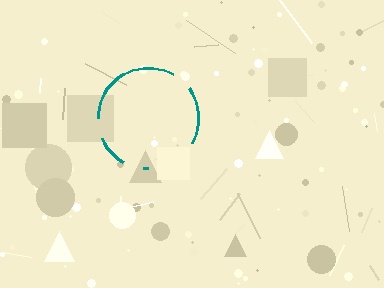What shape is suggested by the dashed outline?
The dashed outline suggests a circle.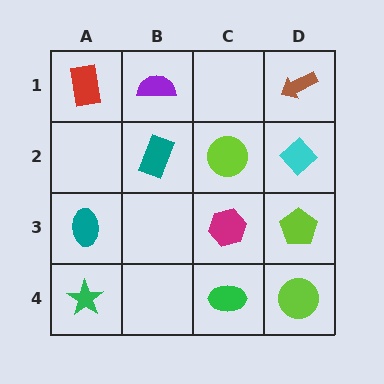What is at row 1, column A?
A red rectangle.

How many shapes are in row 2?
3 shapes.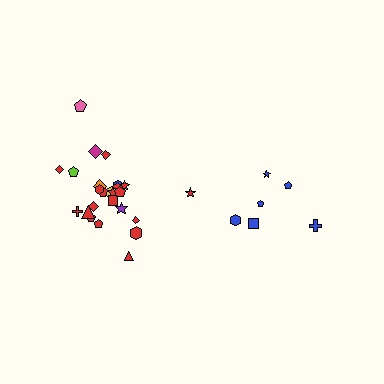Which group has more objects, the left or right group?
The left group.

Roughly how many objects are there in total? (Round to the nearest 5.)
Roughly 30 objects in total.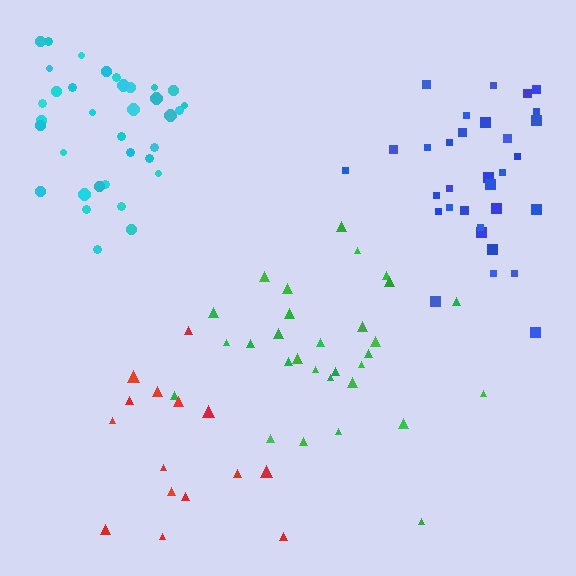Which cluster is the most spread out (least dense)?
Red.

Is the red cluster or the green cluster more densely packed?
Green.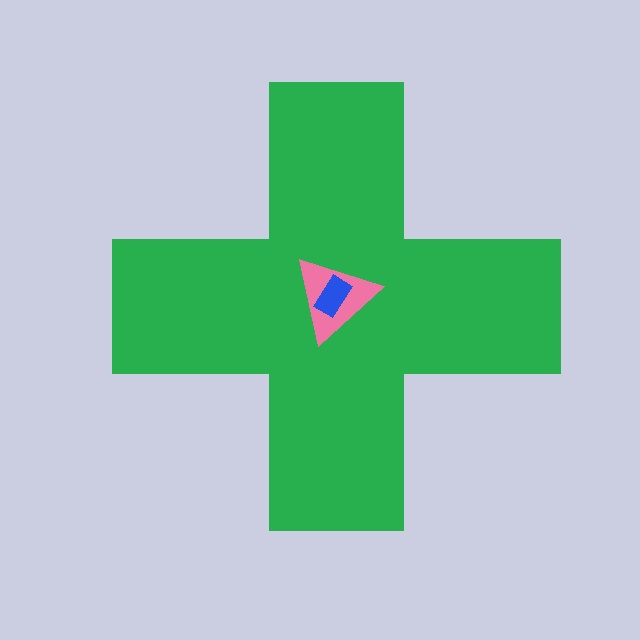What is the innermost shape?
The blue rectangle.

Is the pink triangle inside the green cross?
Yes.